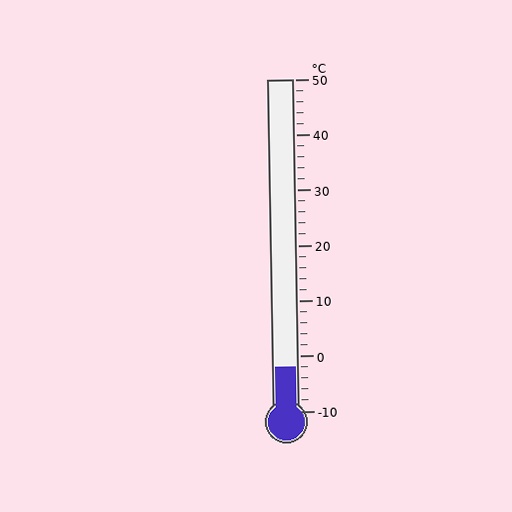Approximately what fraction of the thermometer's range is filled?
The thermometer is filled to approximately 15% of its range.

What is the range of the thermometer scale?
The thermometer scale ranges from -10°C to 50°C.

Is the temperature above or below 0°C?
The temperature is below 0°C.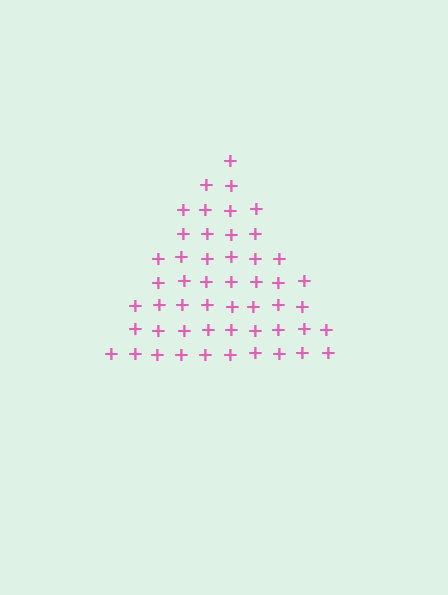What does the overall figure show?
The overall figure shows a triangle.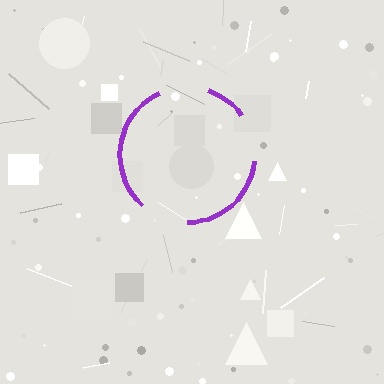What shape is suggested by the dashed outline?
The dashed outline suggests a circle.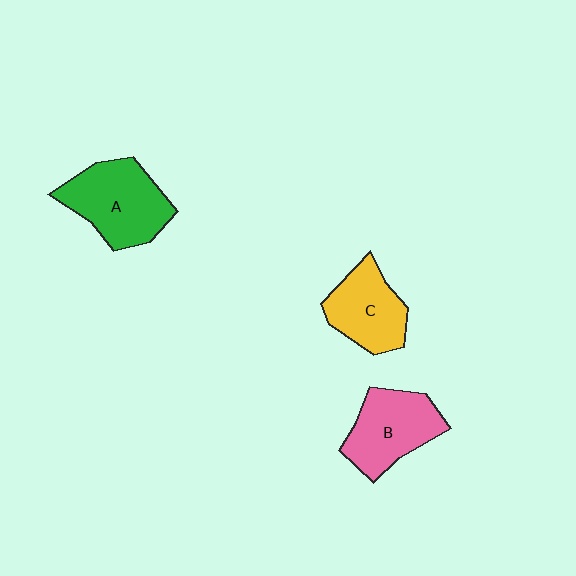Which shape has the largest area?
Shape A (green).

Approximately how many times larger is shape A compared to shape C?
Approximately 1.3 times.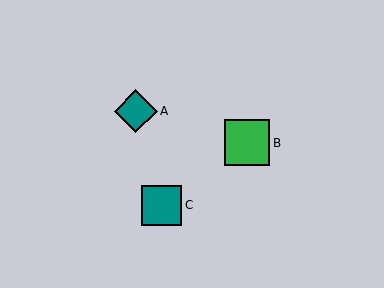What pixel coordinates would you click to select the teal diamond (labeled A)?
Click at (136, 111) to select the teal diamond A.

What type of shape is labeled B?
Shape B is a green square.